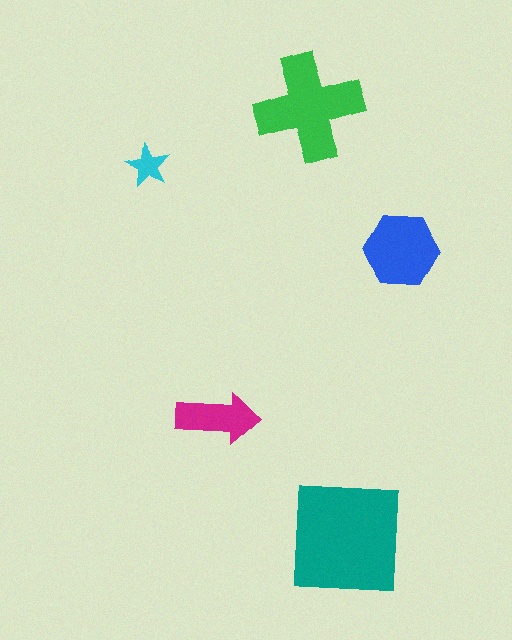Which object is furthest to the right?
The blue hexagon is rightmost.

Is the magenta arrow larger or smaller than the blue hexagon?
Smaller.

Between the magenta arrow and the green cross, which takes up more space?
The green cross.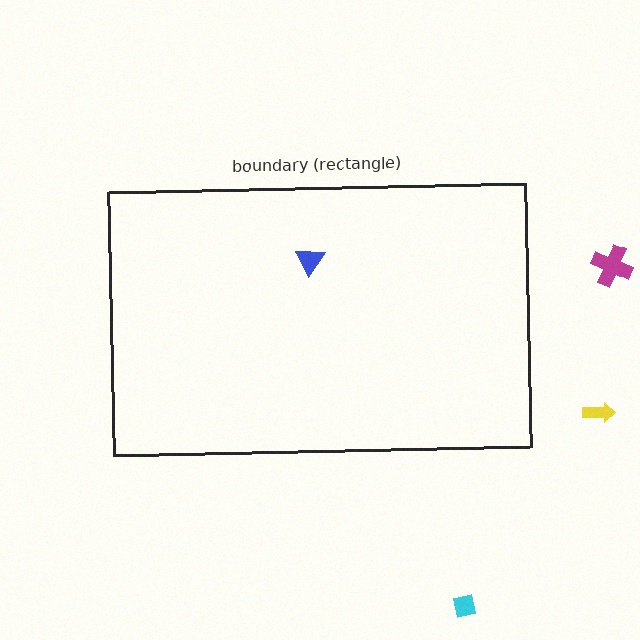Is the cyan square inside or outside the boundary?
Outside.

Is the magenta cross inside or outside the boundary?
Outside.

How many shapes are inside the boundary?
1 inside, 3 outside.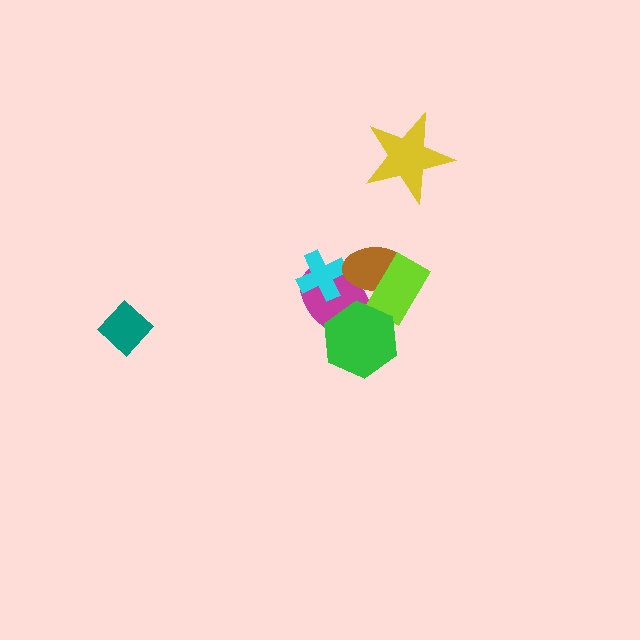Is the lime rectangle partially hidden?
Yes, it is partially covered by another shape.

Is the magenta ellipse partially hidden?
Yes, it is partially covered by another shape.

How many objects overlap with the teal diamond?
0 objects overlap with the teal diamond.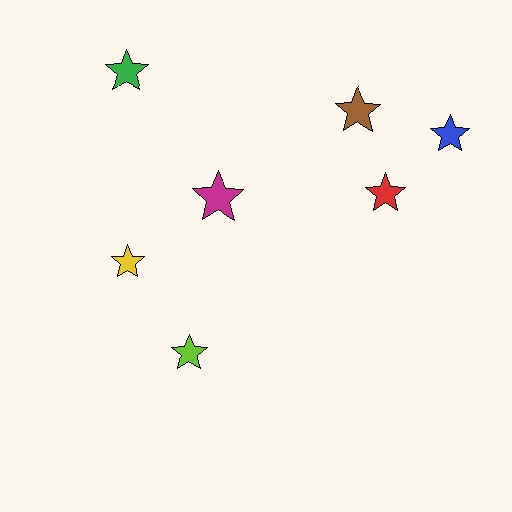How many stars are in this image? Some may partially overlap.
There are 7 stars.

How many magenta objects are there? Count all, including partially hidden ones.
There is 1 magenta object.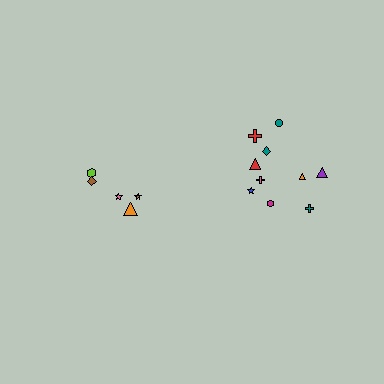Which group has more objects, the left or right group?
The right group.